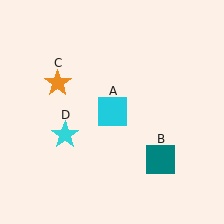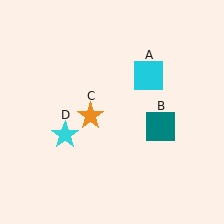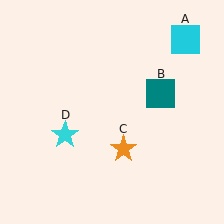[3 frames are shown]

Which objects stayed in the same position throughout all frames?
Cyan star (object D) remained stationary.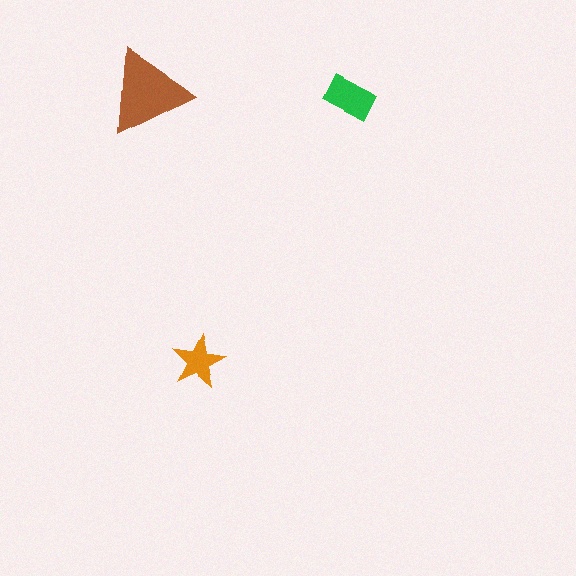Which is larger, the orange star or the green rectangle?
The green rectangle.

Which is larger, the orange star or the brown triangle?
The brown triangle.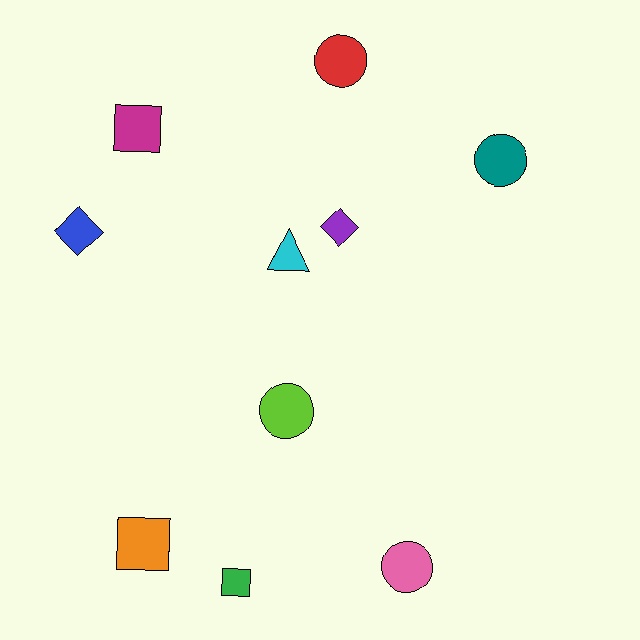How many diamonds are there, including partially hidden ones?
There are 2 diamonds.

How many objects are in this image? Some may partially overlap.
There are 10 objects.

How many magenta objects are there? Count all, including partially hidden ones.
There is 1 magenta object.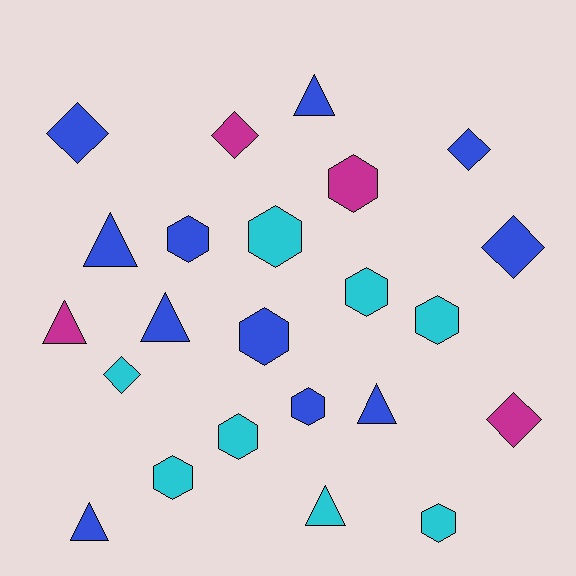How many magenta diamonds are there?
There are 2 magenta diamonds.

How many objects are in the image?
There are 23 objects.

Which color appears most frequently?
Blue, with 11 objects.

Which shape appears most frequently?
Hexagon, with 10 objects.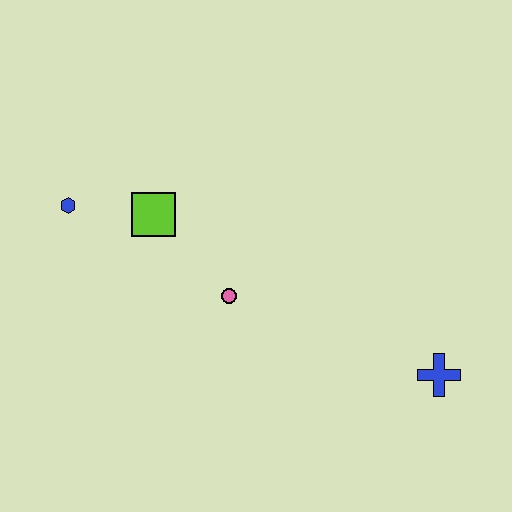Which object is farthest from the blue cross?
The blue hexagon is farthest from the blue cross.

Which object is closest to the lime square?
The blue hexagon is closest to the lime square.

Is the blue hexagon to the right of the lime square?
No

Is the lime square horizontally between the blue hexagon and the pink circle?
Yes